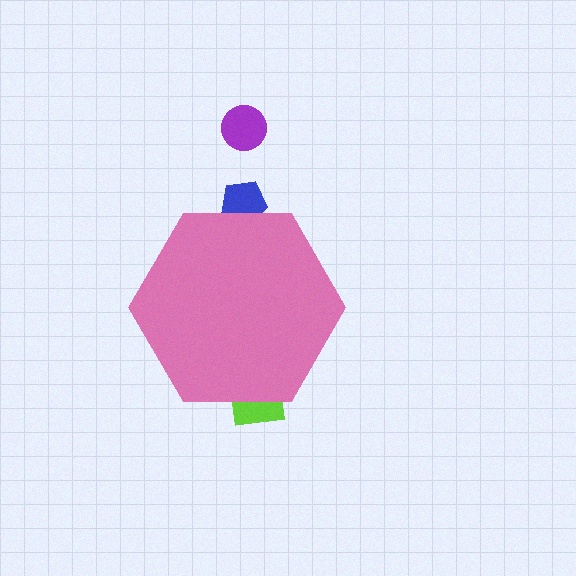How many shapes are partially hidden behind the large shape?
2 shapes are partially hidden.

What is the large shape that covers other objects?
A pink hexagon.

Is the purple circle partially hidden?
No, the purple circle is fully visible.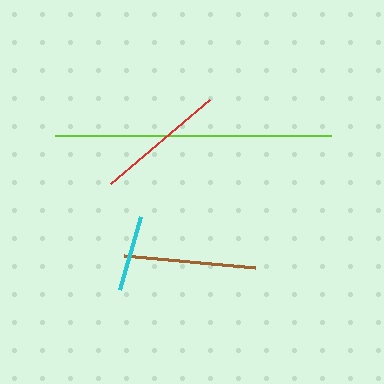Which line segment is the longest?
The lime line is the longest at approximately 276 pixels.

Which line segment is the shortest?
The cyan line is the shortest at approximately 77 pixels.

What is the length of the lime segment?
The lime segment is approximately 276 pixels long.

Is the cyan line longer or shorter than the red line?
The red line is longer than the cyan line.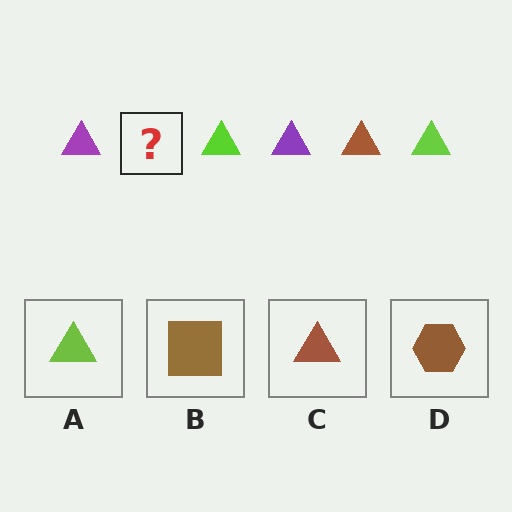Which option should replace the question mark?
Option C.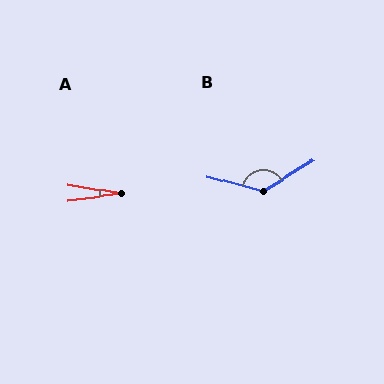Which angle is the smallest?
A, at approximately 17 degrees.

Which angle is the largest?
B, at approximately 134 degrees.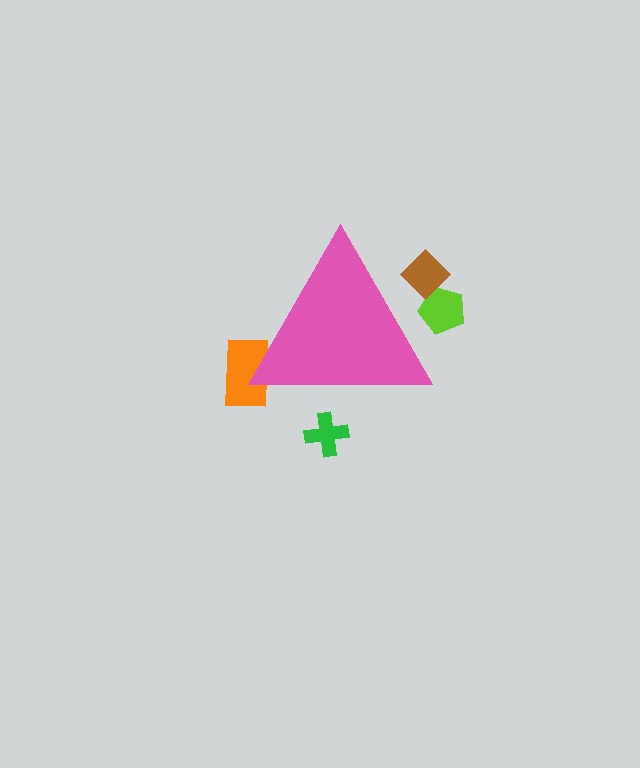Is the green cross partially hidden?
Yes, the green cross is partially hidden behind the pink triangle.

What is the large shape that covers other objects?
A pink triangle.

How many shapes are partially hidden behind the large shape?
4 shapes are partially hidden.